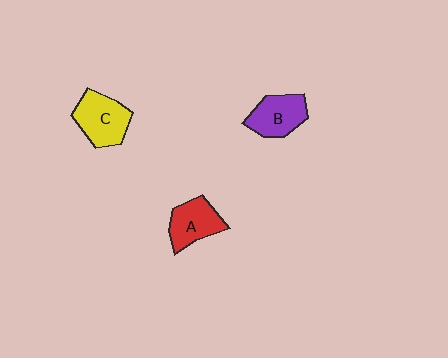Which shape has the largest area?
Shape C (yellow).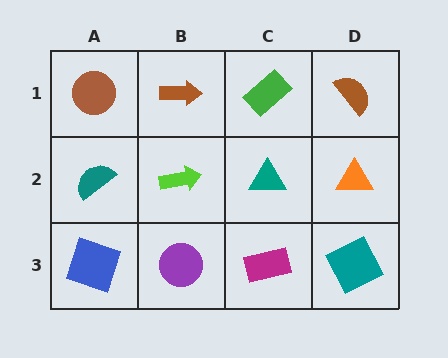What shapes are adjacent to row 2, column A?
A brown circle (row 1, column A), a blue square (row 3, column A), a lime arrow (row 2, column B).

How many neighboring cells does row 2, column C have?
4.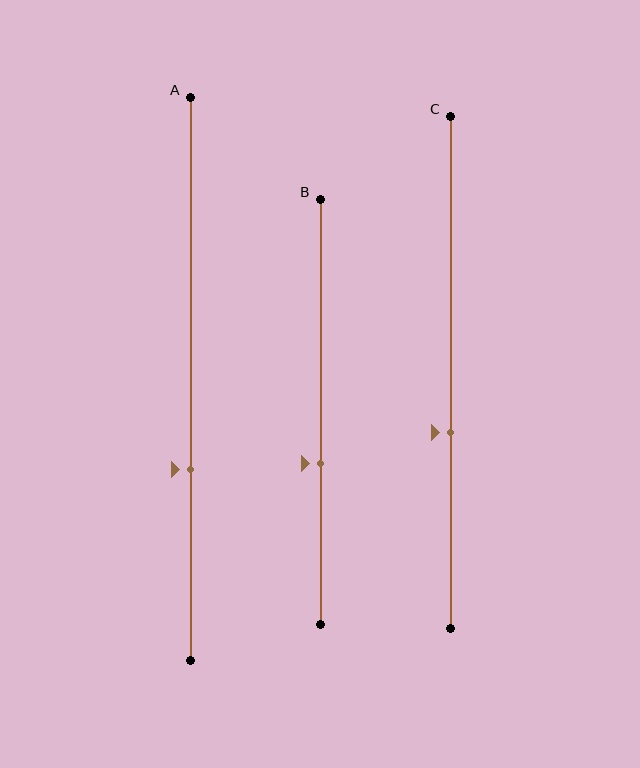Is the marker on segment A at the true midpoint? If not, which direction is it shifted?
No, the marker on segment A is shifted downward by about 16% of the segment length.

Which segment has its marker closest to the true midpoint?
Segment C has its marker closest to the true midpoint.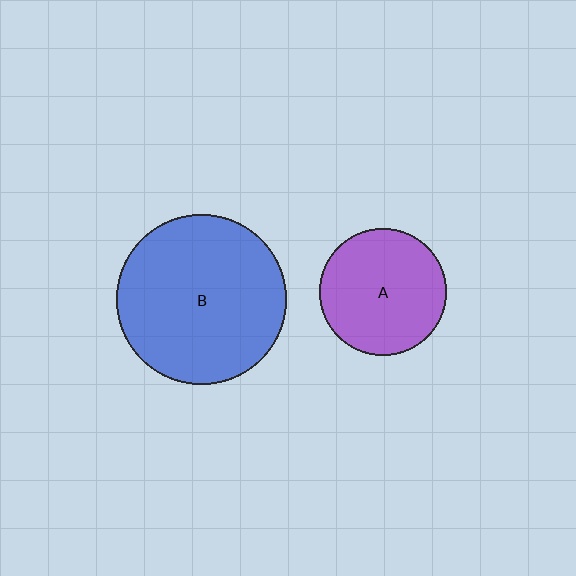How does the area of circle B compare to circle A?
Approximately 1.8 times.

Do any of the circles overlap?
No, none of the circles overlap.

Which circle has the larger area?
Circle B (blue).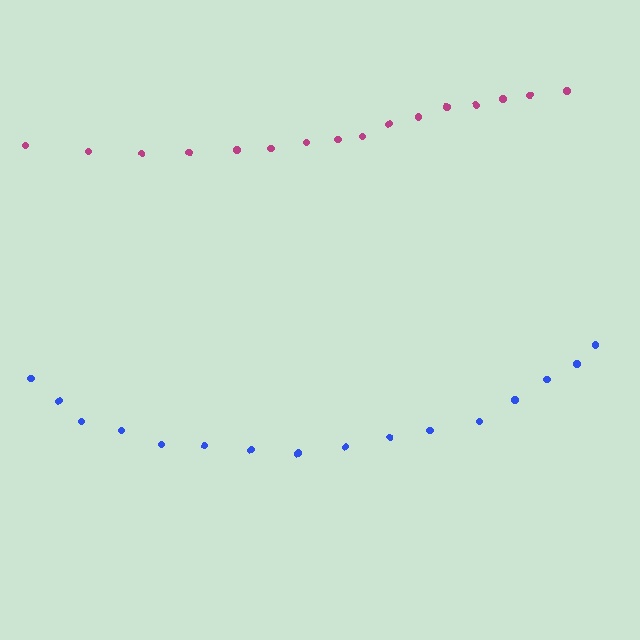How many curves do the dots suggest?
There are 2 distinct paths.